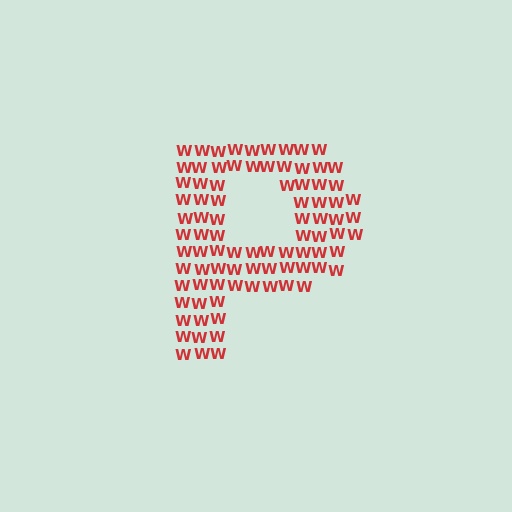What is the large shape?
The large shape is the letter P.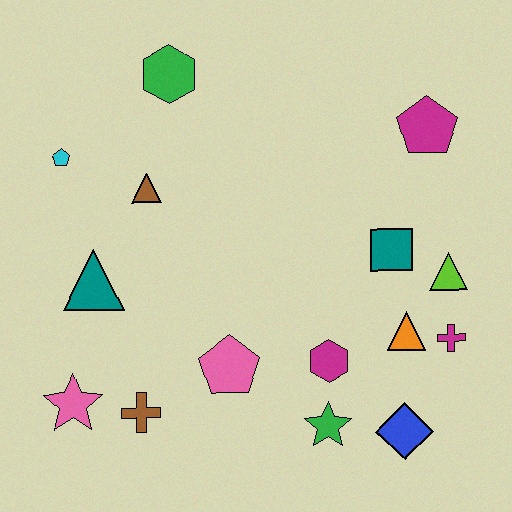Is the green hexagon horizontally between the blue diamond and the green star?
No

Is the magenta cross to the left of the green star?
No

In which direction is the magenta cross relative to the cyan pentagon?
The magenta cross is to the right of the cyan pentagon.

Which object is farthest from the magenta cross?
The cyan pentagon is farthest from the magenta cross.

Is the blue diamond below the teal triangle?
Yes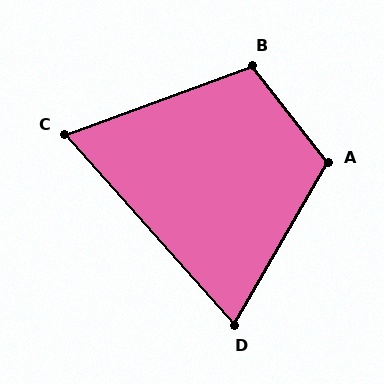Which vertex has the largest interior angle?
A, at approximately 112 degrees.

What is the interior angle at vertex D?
Approximately 72 degrees (acute).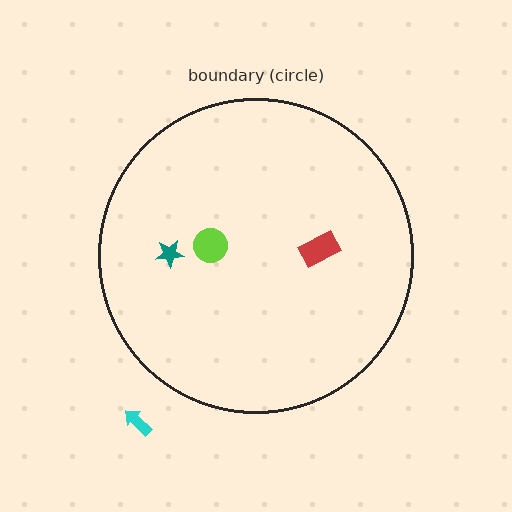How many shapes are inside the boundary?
3 inside, 1 outside.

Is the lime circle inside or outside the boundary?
Inside.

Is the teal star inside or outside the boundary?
Inside.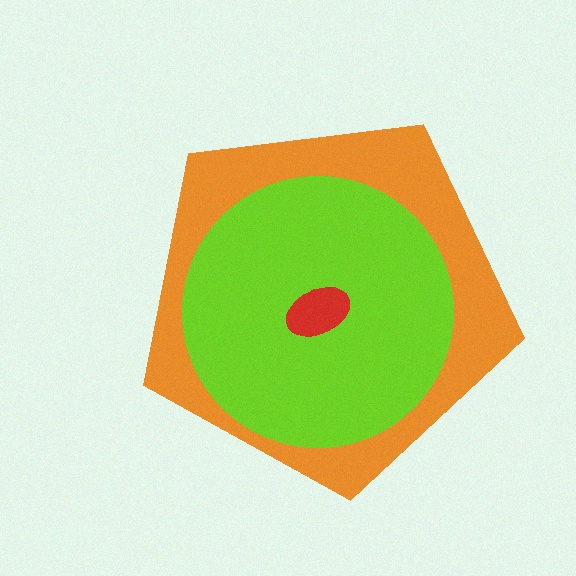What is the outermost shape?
The orange pentagon.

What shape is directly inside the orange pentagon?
The lime circle.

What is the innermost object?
The red ellipse.